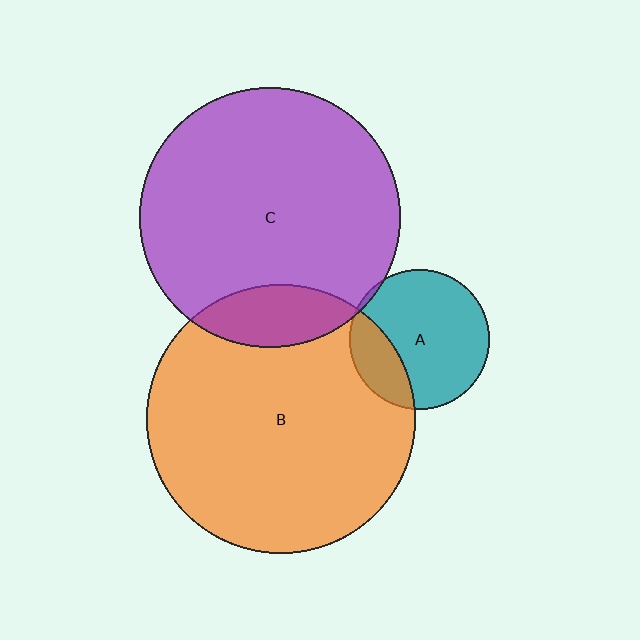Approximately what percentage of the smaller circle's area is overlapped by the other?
Approximately 25%.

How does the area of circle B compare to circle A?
Approximately 3.7 times.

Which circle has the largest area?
Circle B (orange).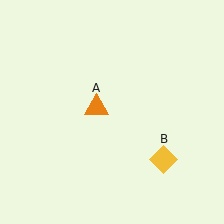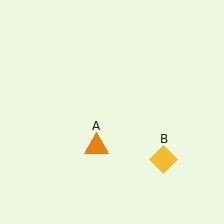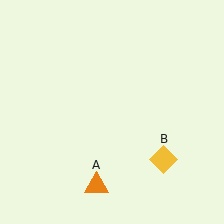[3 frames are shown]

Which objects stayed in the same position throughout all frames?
Yellow diamond (object B) remained stationary.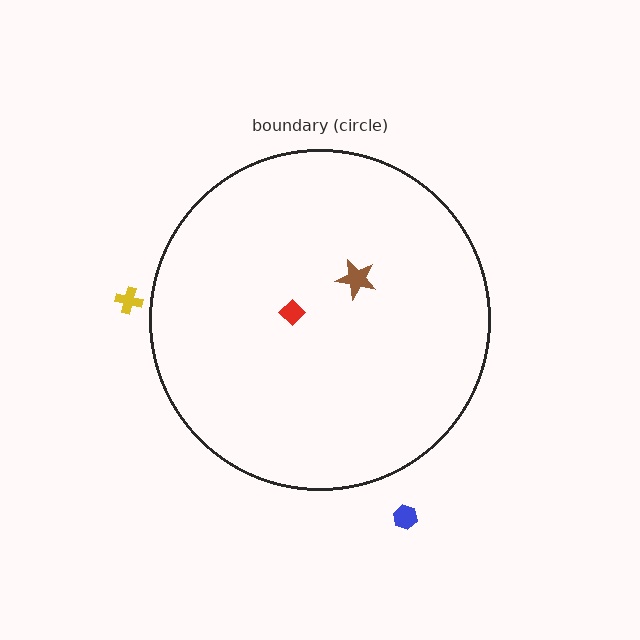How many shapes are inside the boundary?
2 inside, 2 outside.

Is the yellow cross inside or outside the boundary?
Outside.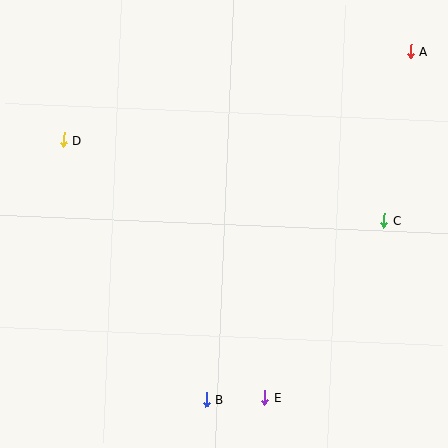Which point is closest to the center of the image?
Point C at (384, 220) is closest to the center.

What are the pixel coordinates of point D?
Point D is at (63, 140).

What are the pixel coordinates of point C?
Point C is at (384, 220).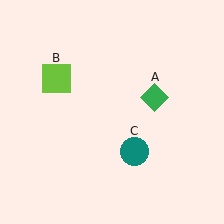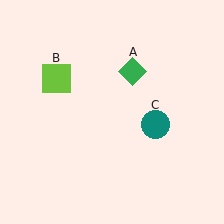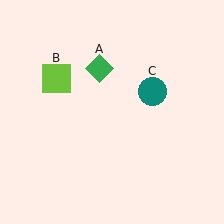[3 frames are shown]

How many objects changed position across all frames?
2 objects changed position: green diamond (object A), teal circle (object C).